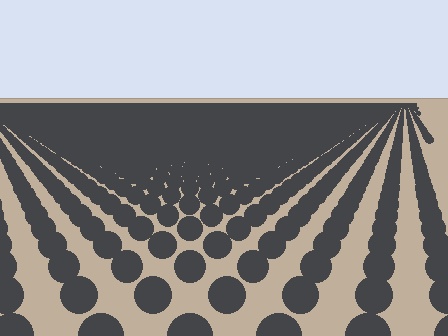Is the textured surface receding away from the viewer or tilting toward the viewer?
The surface is receding away from the viewer. Texture elements get smaller and denser toward the top.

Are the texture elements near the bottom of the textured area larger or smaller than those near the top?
Larger. Near the bottom, elements are closer to the viewer and appear at a bigger on-screen size.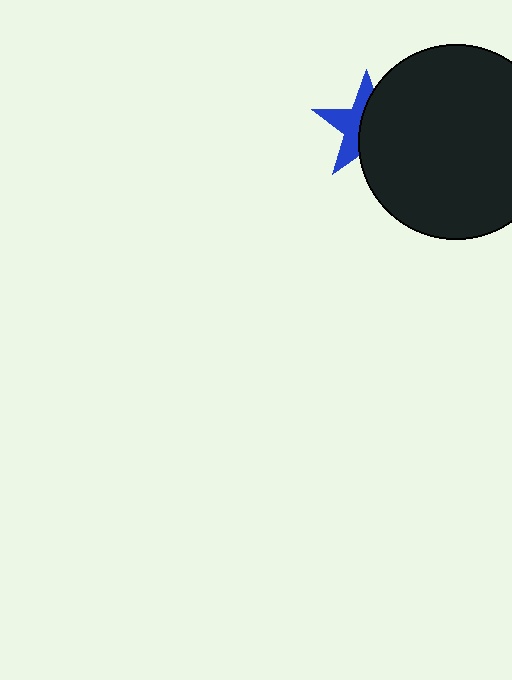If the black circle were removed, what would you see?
You would see the complete blue star.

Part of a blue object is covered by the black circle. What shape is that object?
It is a star.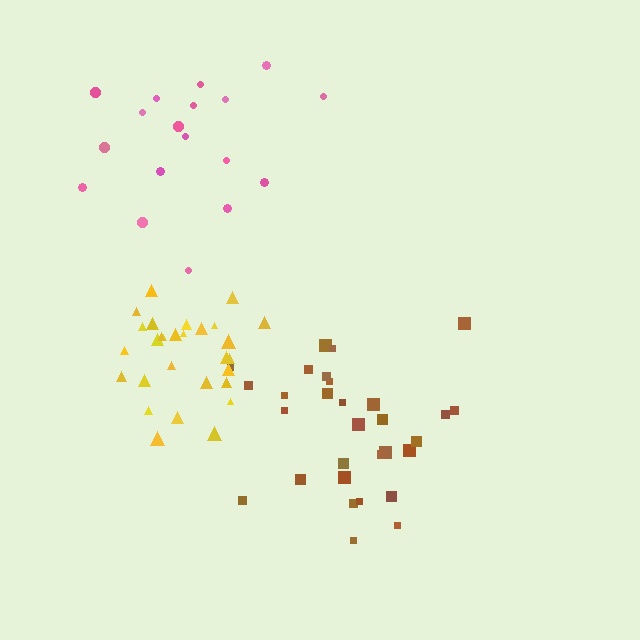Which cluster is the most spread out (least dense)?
Pink.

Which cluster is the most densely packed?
Yellow.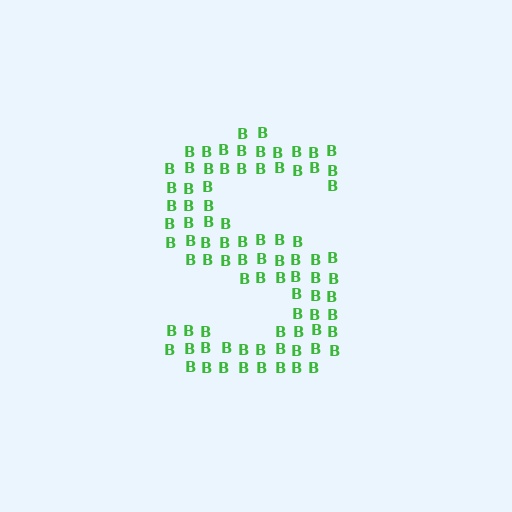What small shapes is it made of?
It is made of small letter B's.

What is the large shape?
The large shape is the letter S.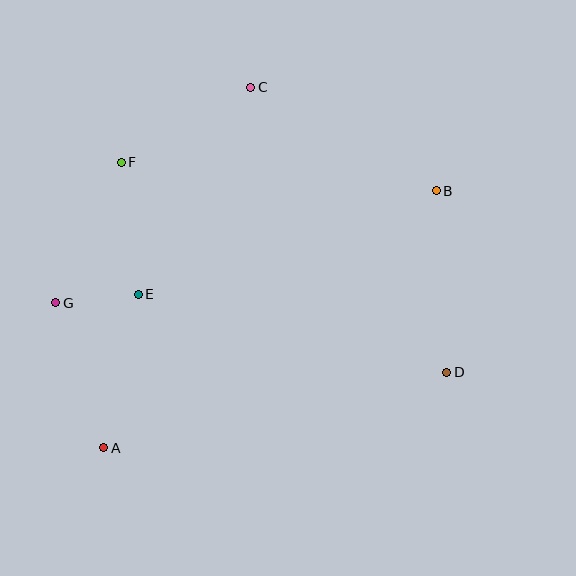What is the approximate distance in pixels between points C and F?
The distance between C and F is approximately 150 pixels.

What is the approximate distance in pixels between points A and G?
The distance between A and G is approximately 153 pixels.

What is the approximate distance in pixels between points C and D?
The distance between C and D is approximately 346 pixels.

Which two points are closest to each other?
Points E and G are closest to each other.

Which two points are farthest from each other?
Points A and B are farthest from each other.